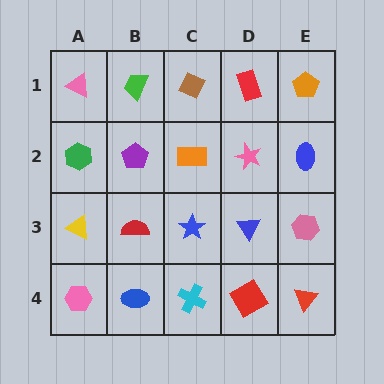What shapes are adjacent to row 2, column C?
A brown diamond (row 1, column C), a blue star (row 3, column C), a purple pentagon (row 2, column B), a pink star (row 2, column D).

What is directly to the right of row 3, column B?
A blue star.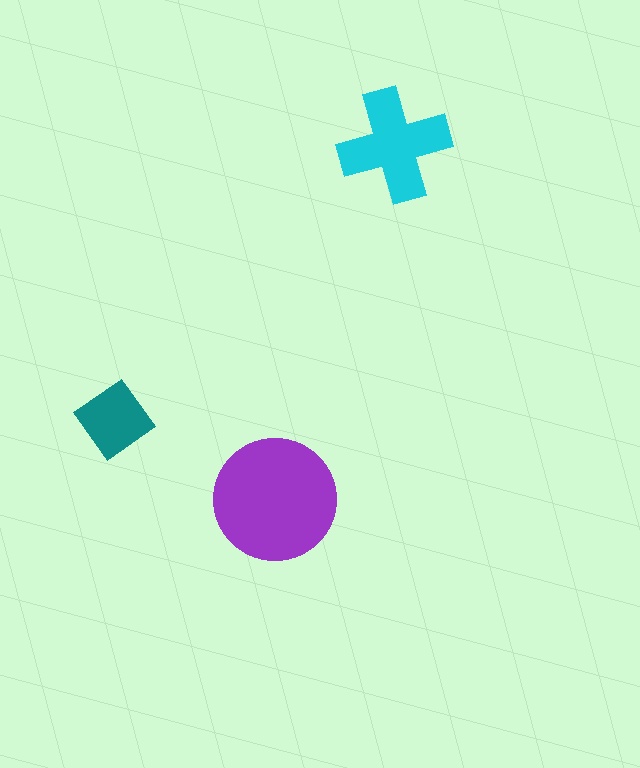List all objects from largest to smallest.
The purple circle, the cyan cross, the teal diamond.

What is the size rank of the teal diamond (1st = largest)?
3rd.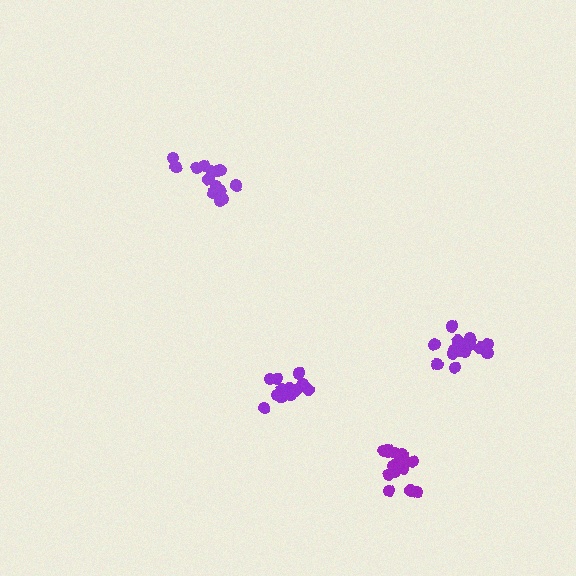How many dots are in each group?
Group 1: 16 dots, Group 2: 14 dots, Group 3: 15 dots, Group 4: 15 dots (60 total).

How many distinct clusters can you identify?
There are 4 distinct clusters.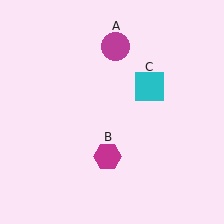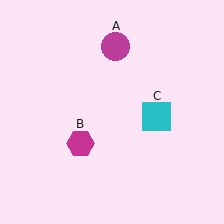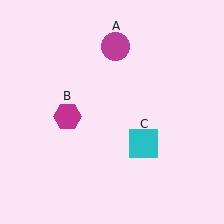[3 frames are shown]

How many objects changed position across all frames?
2 objects changed position: magenta hexagon (object B), cyan square (object C).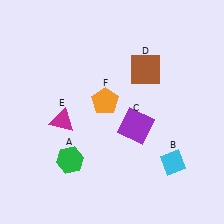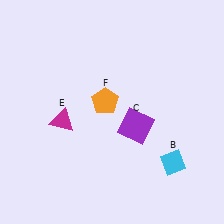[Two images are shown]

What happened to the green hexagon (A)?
The green hexagon (A) was removed in Image 2. It was in the bottom-left area of Image 1.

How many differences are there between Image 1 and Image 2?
There are 2 differences between the two images.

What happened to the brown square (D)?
The brown square (D) was removed in Image 2. It was in the top-right area of Image 1.